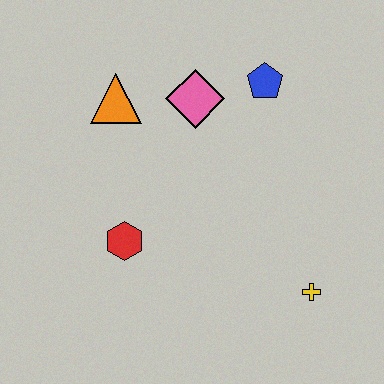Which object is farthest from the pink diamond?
The yellow cross is farthest from the pink diamond.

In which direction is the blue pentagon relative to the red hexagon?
The blue pentagon is above the red hexagon.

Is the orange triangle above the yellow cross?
Yes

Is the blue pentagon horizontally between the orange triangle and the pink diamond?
No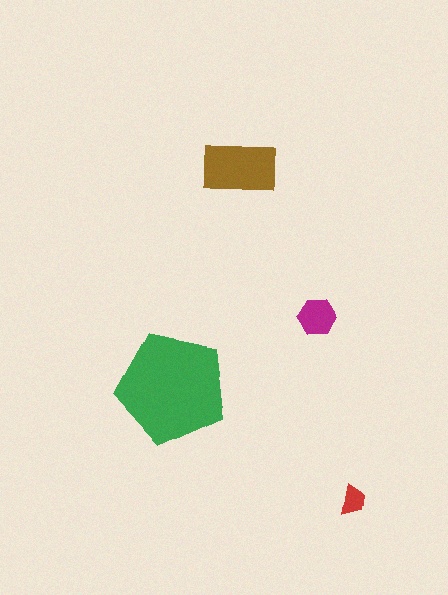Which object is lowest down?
The red trapezoid is bottommost.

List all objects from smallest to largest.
The red trapezoid, the magenta hexagon, the brown rectangle, the green pentagon.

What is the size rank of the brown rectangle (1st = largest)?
2nd.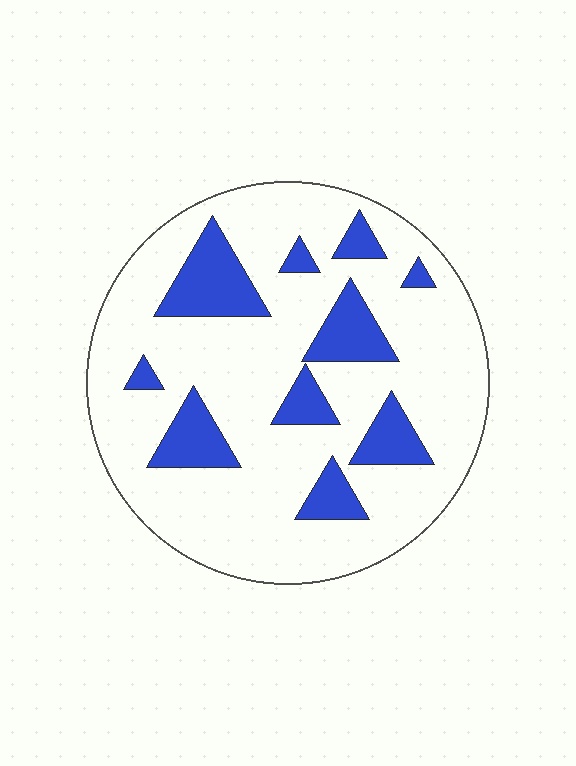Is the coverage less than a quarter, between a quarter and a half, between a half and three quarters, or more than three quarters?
Less than a quarter.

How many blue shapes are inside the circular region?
10.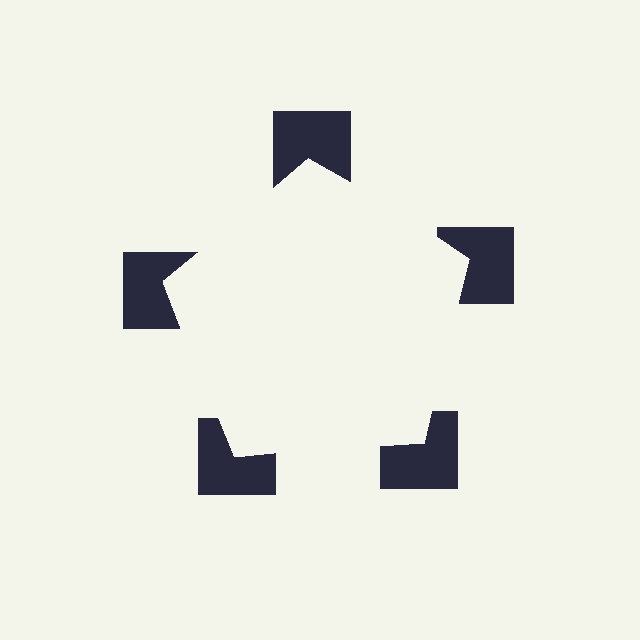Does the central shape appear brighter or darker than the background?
It typically appears slightly brighter than the background, even though no actual brightness change is drawn.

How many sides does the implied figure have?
5 sides.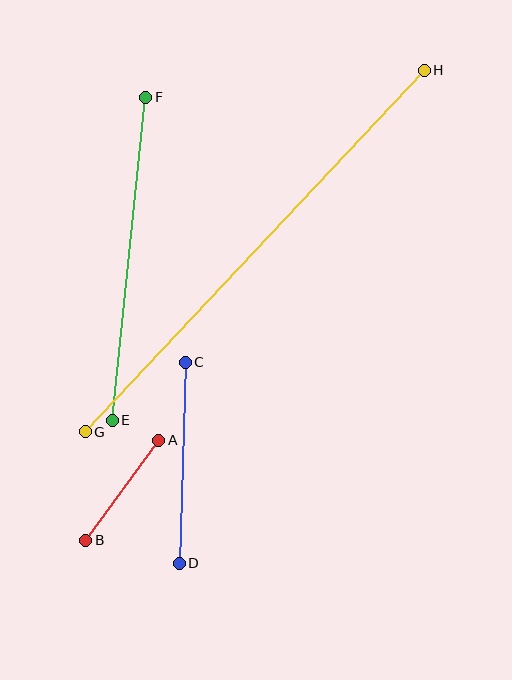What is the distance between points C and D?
The distance is approximately 201 pixels.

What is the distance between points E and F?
The distance is approximately 325 pixels.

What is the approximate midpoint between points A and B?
The midpoint is at approximately (122, 490) pixels.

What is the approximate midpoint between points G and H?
The midpoint is at approximately (255, 251) pixels.